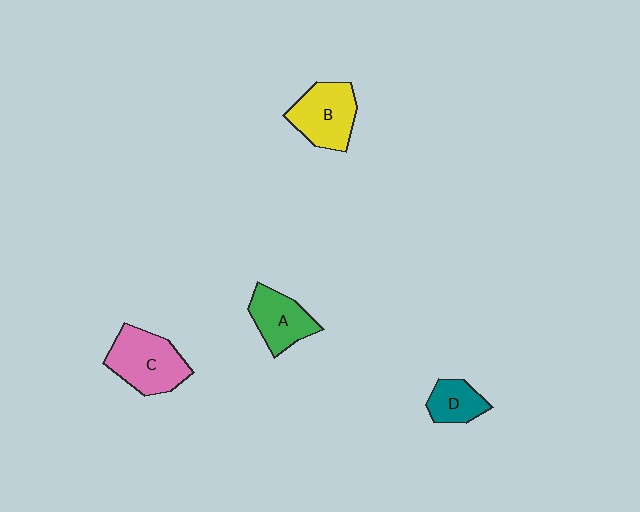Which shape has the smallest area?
Shape D (teal).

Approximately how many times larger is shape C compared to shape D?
Approximately 1.9 times.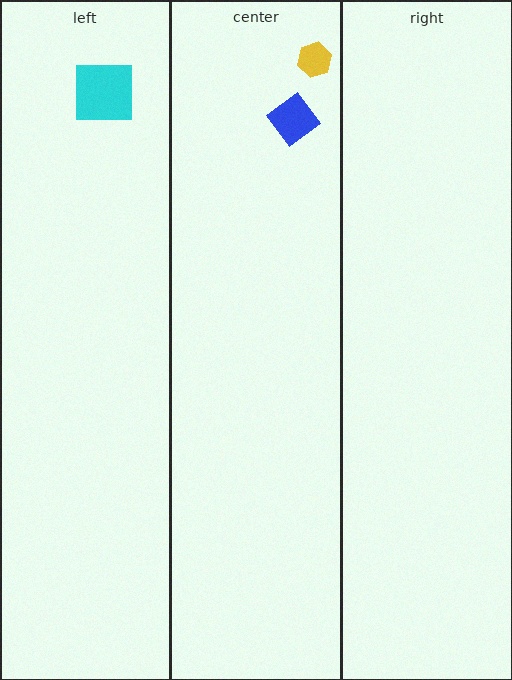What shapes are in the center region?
The blue diamond, the yellow hexagon.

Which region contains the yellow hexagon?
The center region.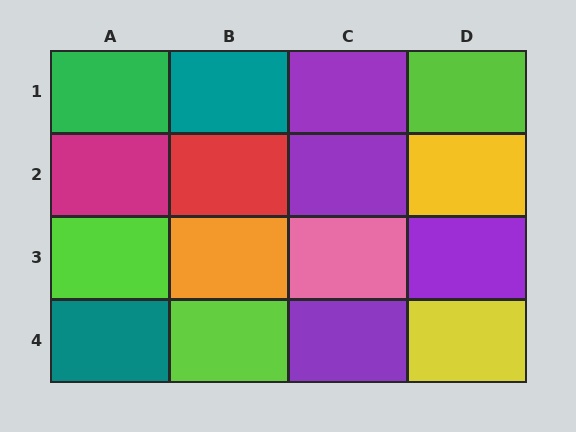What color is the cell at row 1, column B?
Teal.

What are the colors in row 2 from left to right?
Magenta, red, purple, yellow.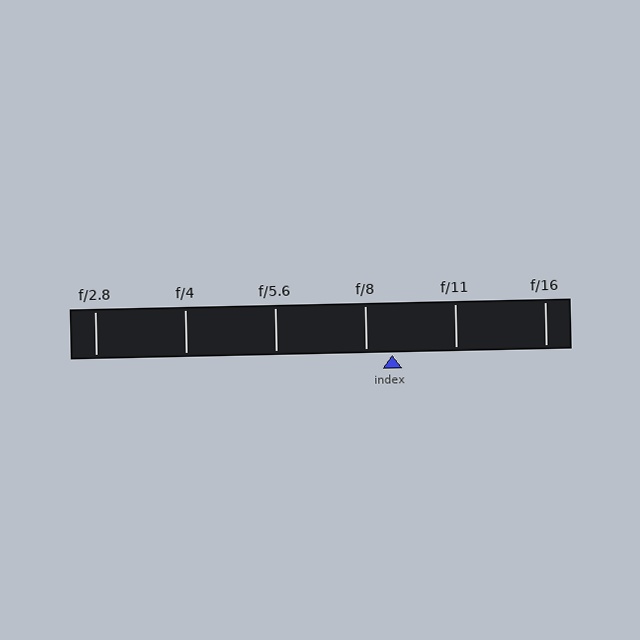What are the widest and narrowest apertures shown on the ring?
The widest aperture shown is f/2.8 and the narrowest is f/16.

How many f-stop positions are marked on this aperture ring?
There are 6 f-stop positions marked.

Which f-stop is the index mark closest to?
The index mark is closest to f/8.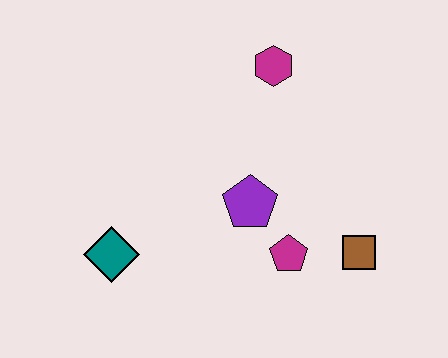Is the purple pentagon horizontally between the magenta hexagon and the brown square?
No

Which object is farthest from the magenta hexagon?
The teal diamond is farthest from the magenta hexagon.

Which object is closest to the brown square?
The magenta pentagon is closest to the brown square.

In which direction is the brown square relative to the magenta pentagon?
The brown square is to the right of the magenta pentagon.